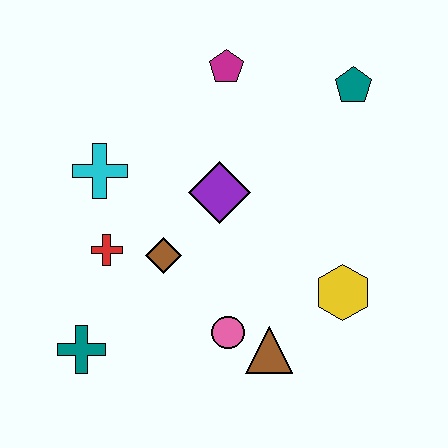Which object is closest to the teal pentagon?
The magenta pentagon is closest to the teal pentagon.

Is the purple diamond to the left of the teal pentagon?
Yes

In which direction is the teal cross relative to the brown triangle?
The teal cross is to the left of the brown triangle.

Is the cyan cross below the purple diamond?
No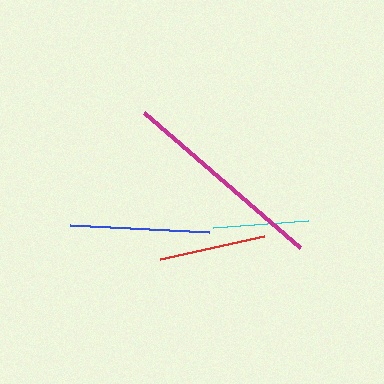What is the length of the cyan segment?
The cyan segment is approximately 95 pixels long.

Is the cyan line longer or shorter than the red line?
The red line is longer than the cyan line.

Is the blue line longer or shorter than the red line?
The blue line is longer than the red line.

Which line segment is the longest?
The magenta line is the longest at approximately 206 pixels.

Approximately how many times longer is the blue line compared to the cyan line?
The blue line is approximately 1.5 times the length of the cyan line.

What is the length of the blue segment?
The blue segment is approximately 139 pixels long.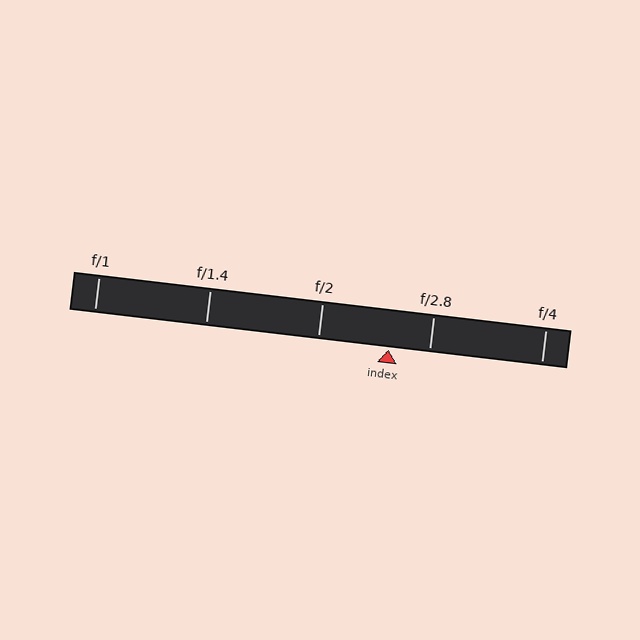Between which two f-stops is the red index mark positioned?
The index mark is between f/2 and f/2.8.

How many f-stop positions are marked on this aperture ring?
There are 5 f-stop positions marked.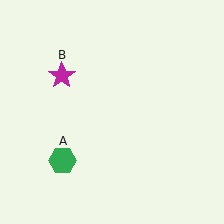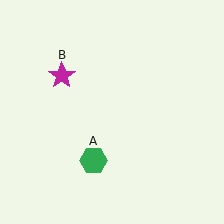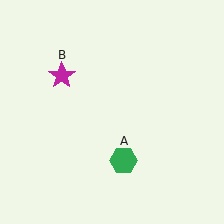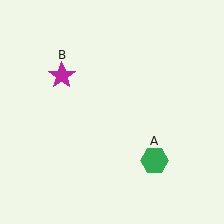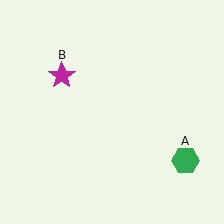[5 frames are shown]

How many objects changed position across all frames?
1 object changed position: green hexagon (object A).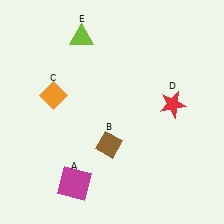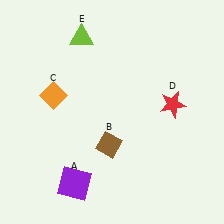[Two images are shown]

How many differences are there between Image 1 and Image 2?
There is 1 difference between the two images.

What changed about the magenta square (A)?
In Image 1, A is magenta. In Image 2, it changed to purple.